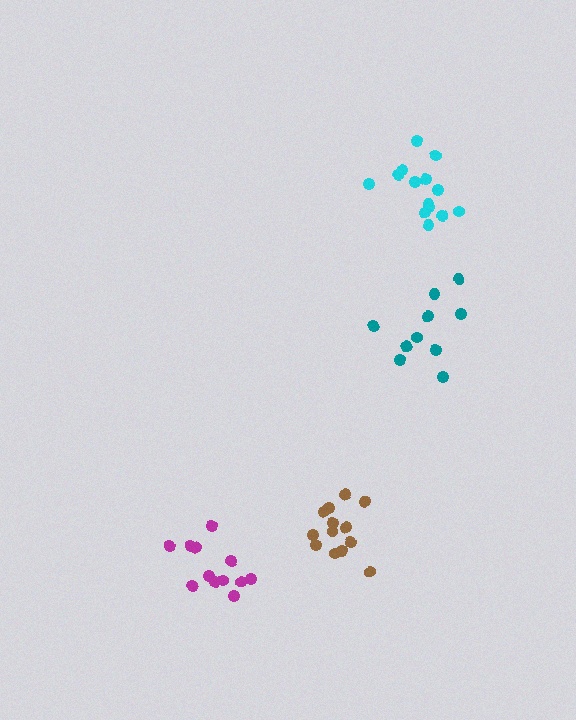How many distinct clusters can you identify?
There are 4 distinct clusters.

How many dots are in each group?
Group 1: 13 dots, Group 2: 12 dots, Group 3: 10 dots, Group 4: 14 dots (49 total).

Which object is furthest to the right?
The teal cluster is rightmost.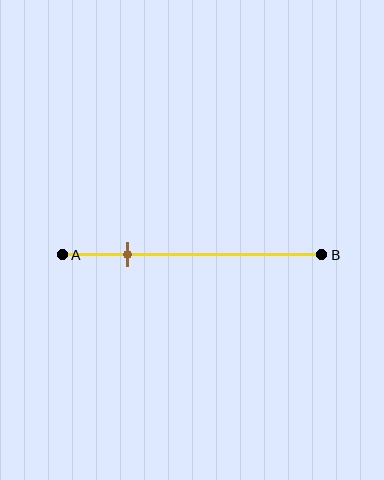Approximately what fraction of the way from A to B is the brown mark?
The brown mark is approximately 25% of the way from A to B.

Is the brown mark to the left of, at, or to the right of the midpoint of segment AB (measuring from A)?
The brown mark is to the left of the midpoint of segment AB.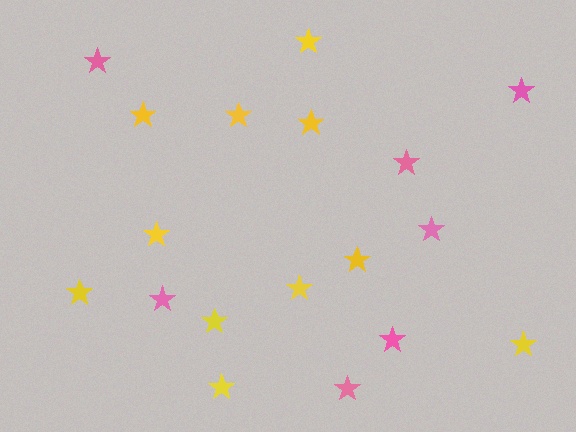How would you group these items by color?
There are 2 groups: one group of yellow stars (11) and one group of pink stars (7).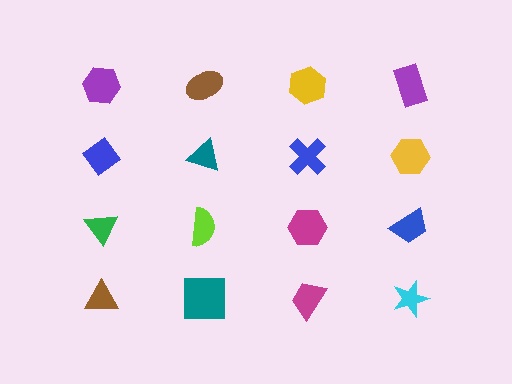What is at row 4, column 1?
A brown triangle.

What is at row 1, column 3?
A yellow hexagon.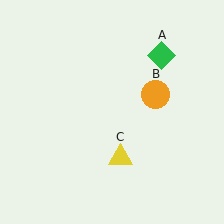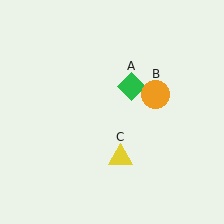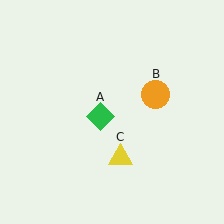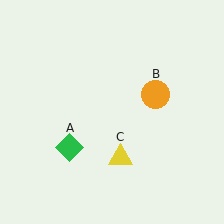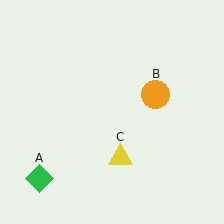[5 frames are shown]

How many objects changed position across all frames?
1 object changed position: green diamond (object A).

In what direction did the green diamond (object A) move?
The green diamond (object A) moved down and to the left.